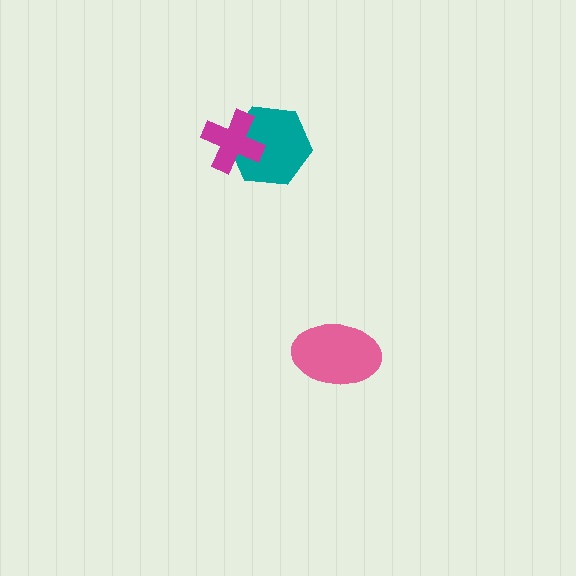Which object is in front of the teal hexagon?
The magenta cross is in front of the teal hexagon.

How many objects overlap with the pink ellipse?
0 objects overlap with the pink ellipse.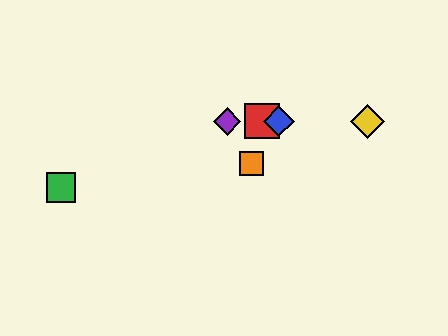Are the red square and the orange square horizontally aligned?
No, the red square is at y≈121 and the orange square is at y≈163.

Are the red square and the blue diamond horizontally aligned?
Yes, both are at y≈121.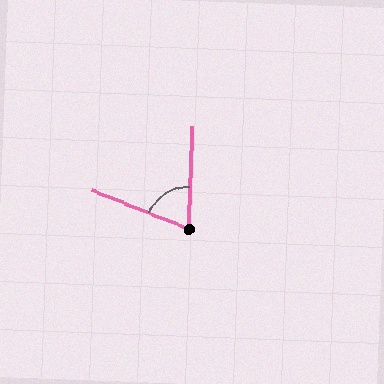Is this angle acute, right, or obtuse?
It is acute.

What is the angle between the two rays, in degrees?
Approximately 70 degrees.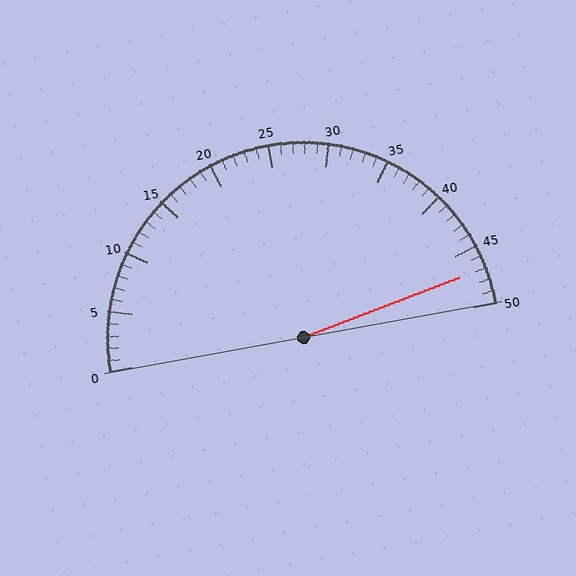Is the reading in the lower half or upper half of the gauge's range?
The reading is in the upper half of the range (0 to 50).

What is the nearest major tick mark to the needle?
The nearest major tick mark is 45.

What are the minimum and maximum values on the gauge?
The gauge ranges from 0 to 50.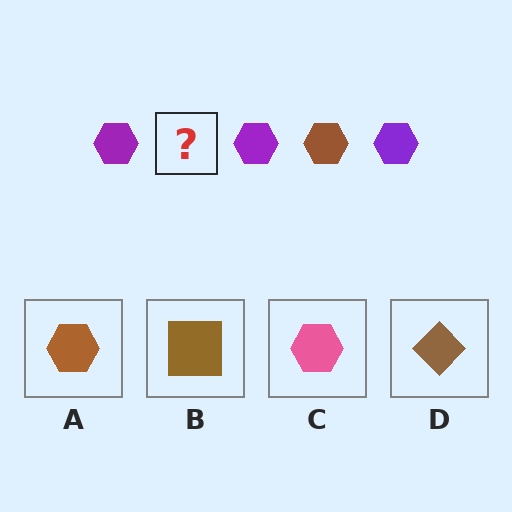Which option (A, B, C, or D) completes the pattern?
A.